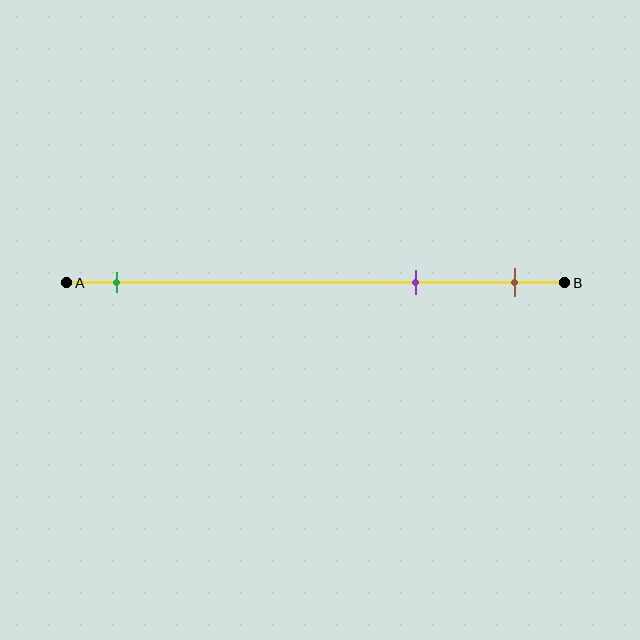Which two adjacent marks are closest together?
The purple and brown marks are the closest adjacent pair.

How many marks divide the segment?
There are 3 marks dividing the segment.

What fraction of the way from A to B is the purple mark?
The purple mark is approximately 70% (0.7) of the way from A to B.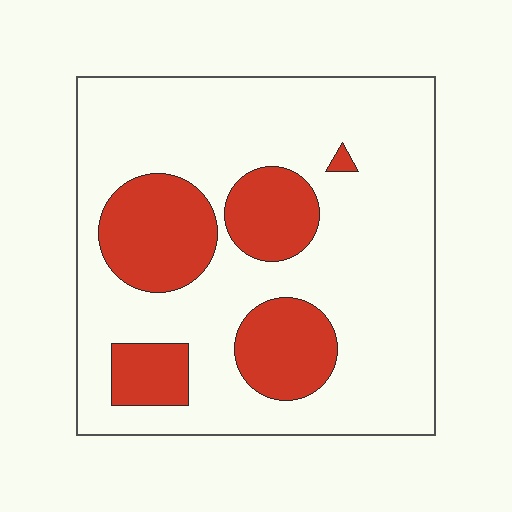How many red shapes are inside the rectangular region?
5.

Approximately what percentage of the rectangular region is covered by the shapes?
Approximately 25%.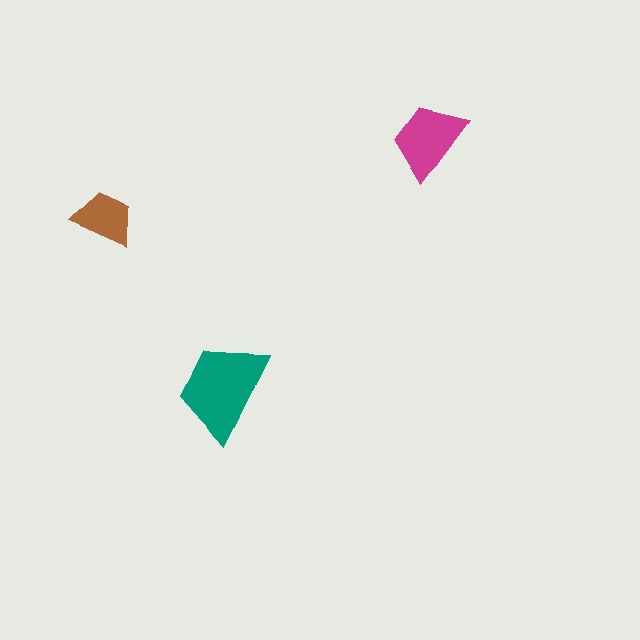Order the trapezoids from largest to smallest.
the teal one, the magenta one, the brown one.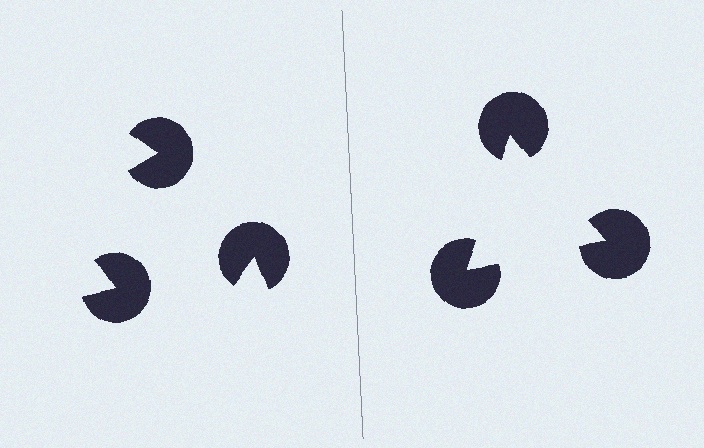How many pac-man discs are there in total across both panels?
6 — 3 on each side.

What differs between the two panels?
The pac-man discs are positioned identically on both sides; only the wedge orientations differ. On the right they align to a triangle; on the left they are misaligned.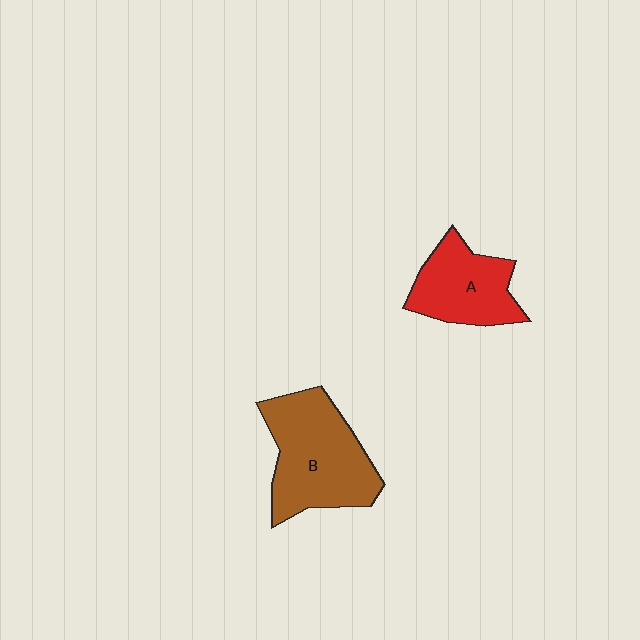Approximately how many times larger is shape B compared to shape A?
Approximately 1.5 times.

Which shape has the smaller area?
Shape A (red).